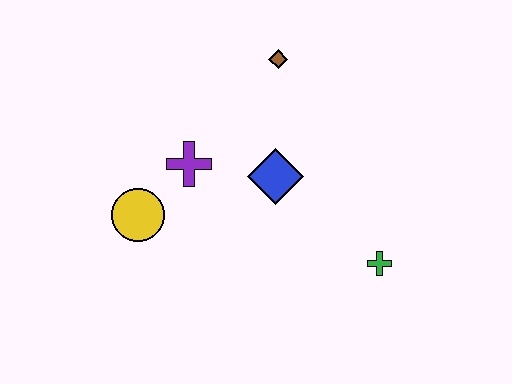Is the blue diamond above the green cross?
Yes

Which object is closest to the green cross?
The blue diamond is closest to the green cross.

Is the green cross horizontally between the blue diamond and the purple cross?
No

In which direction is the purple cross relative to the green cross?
The purple cross is to the left of the green cross.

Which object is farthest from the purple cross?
The green cross is farthest from the purple cross.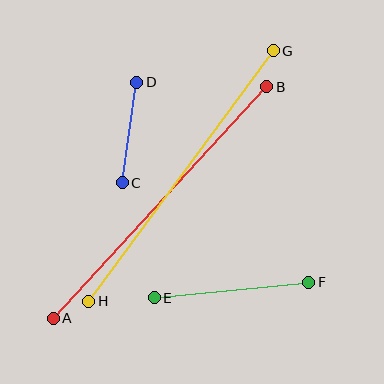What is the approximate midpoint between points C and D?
The midpoint is at approximately (129, 133) pixels.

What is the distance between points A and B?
The distance is approximately 315 pixels.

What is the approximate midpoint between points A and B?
The midpoint is at approximately (160, 202) pixels.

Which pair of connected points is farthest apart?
Points A and B are farthest apart.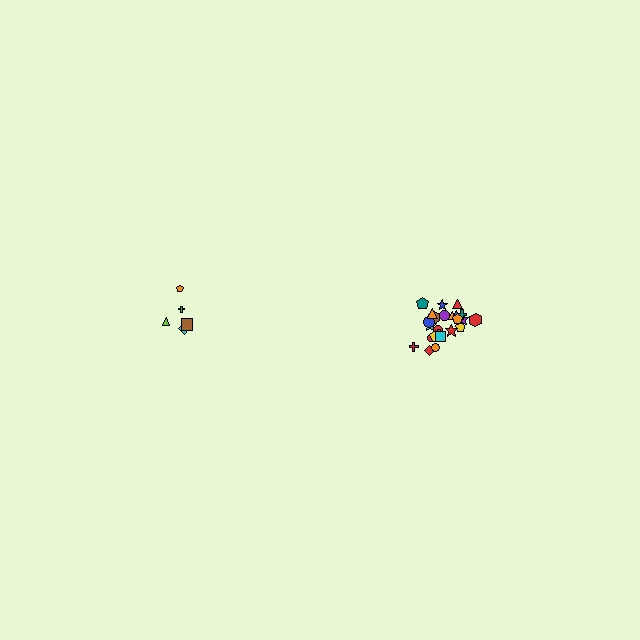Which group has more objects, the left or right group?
The right group.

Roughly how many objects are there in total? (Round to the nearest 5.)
Roughly 30 objects in total.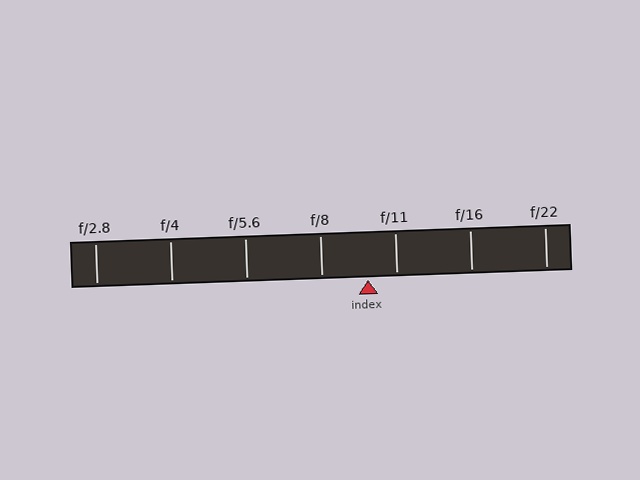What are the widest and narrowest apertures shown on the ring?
The widest aperture shown is f/2.8 and the narrowest is f/22.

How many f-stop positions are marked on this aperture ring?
There are 7 f-stop positions marked.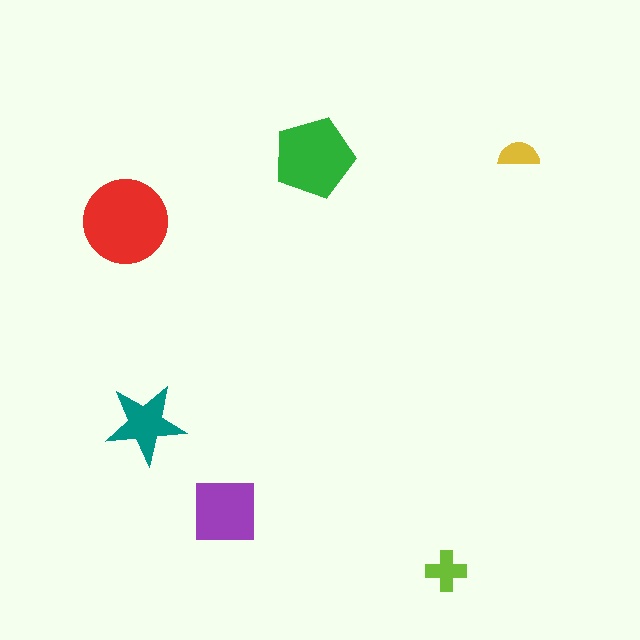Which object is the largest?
The red circle.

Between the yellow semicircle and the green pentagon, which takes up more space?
The green pentagon.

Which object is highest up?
The yellow semicircle is topmost.